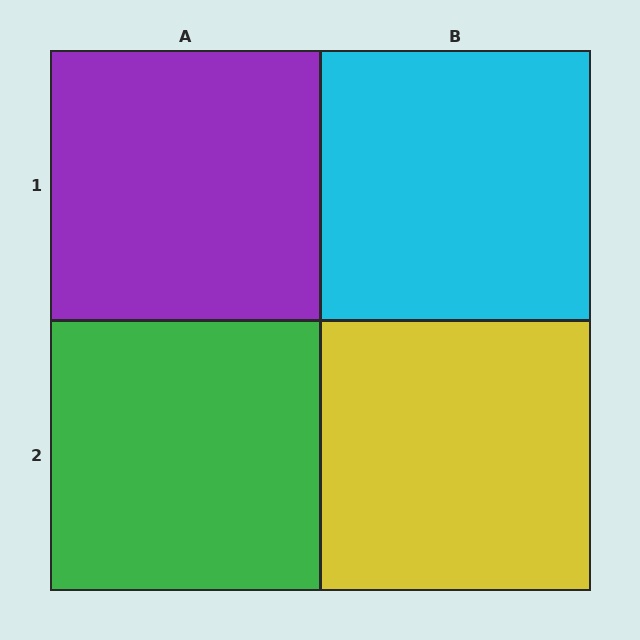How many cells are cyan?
1 cell is cyan.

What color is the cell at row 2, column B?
Yellow.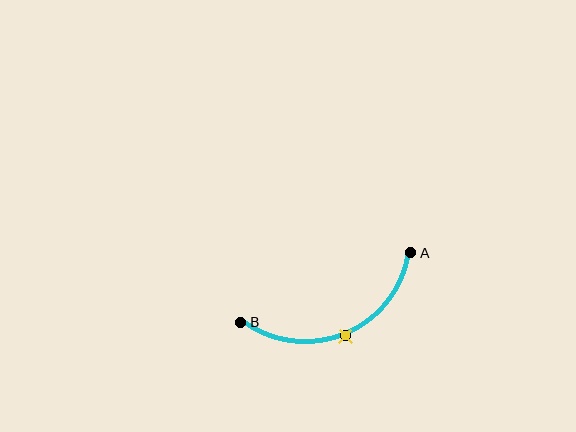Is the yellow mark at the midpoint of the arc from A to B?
Yes. The yellow mark lies on the arc at equal arc-length from both A and B — it is the arc midpoint.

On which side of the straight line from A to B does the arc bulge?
The arc bulges below the straight line connecting A and B.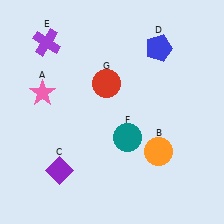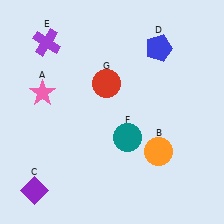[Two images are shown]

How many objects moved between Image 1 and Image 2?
1 object moved between the two images.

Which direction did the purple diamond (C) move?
The purple diamond (C) moved left.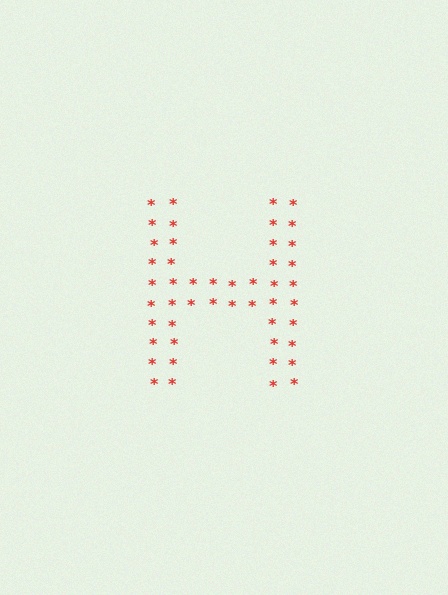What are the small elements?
The small elements are asterisks.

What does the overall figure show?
The overall figure shows the letter H.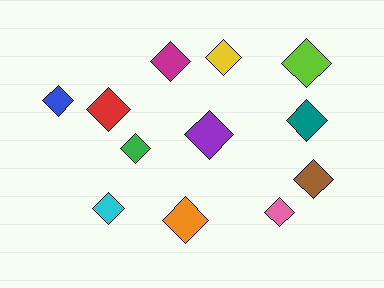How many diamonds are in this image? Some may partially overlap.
There are 12 diamonds.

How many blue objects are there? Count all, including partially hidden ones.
There is 1 blue object.